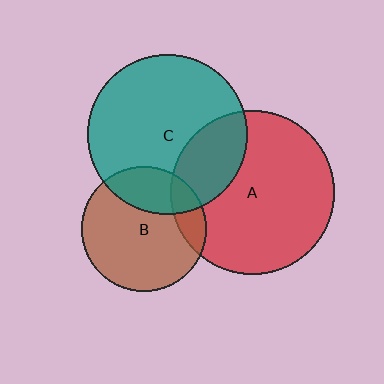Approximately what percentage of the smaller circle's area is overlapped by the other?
Approximately 25%.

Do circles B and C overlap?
Yes.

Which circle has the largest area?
Circle A (red).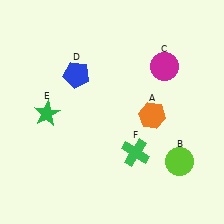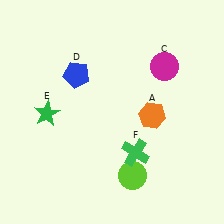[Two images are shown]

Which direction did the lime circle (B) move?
The lime circle (B) moved left.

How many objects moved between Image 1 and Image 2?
1 object moved between the two images.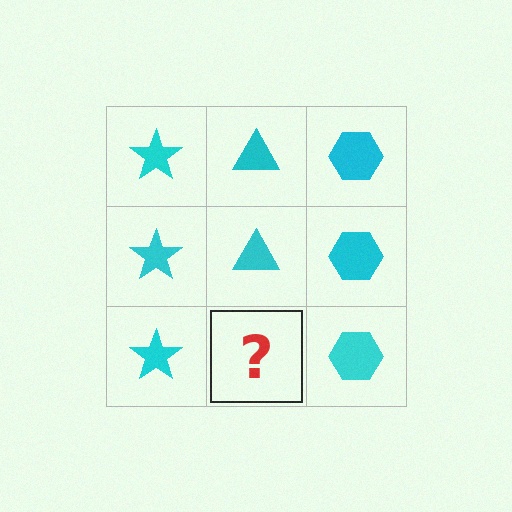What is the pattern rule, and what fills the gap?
The rule is that each column has a consistent shape. The gap should be filled with a cyan triangle.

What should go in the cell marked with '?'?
The missing cell should contain a cyan triangle.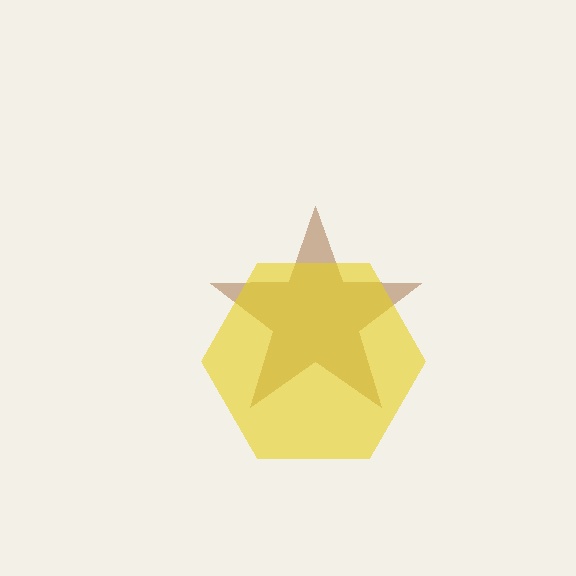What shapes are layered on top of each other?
The layered shapes are: a brown star, a yellow hexagon.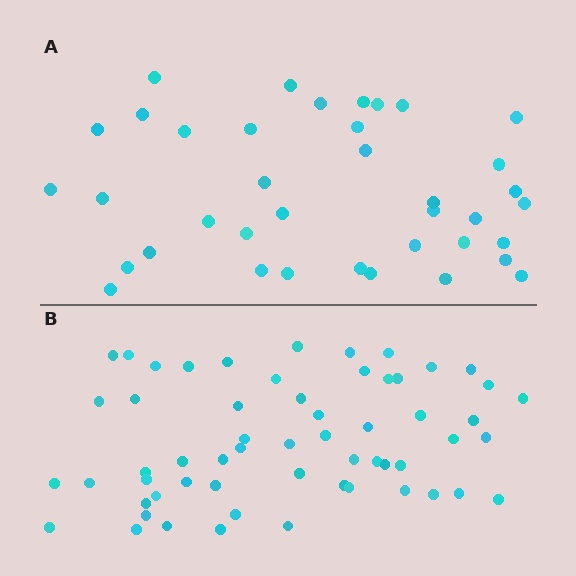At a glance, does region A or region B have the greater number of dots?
Region B (the bottom region) has more dots.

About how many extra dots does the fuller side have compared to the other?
Region B has approximately 20 more dots than region A.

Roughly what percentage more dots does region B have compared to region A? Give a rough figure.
About 55% more.